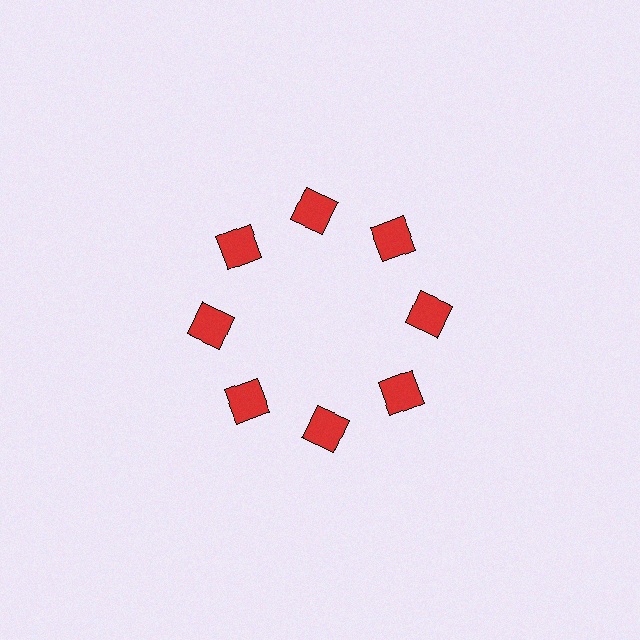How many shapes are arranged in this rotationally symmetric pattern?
There are 8 shapes, arranged in 8 groups of 1.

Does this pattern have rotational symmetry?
Yes, this pattern has 8-fold rotational symmetry. It looks the same after rotating 45 degrees around the center.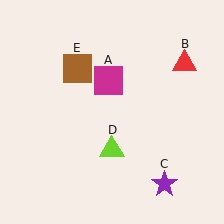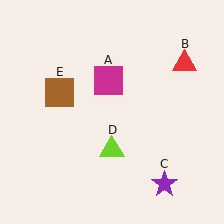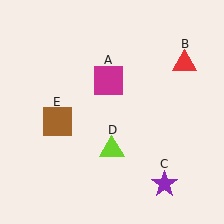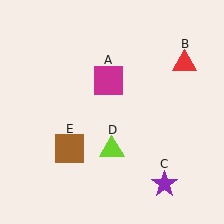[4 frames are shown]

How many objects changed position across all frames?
1 object changed position: brown square (object E).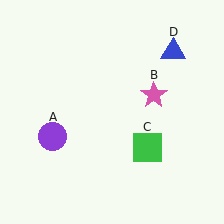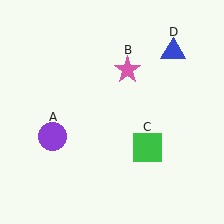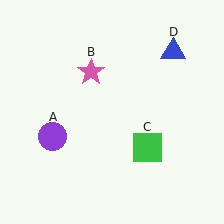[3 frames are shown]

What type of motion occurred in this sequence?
The pink star (object B) rotated counterclockwise around the center of the scene.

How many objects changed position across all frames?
1 object changed position: pink star (object B).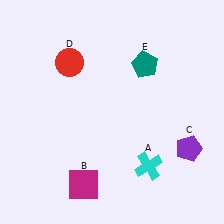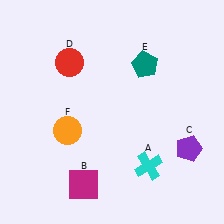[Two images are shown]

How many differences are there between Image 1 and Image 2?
There is 1 difference between the two images.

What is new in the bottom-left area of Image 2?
An orange circle (F) was added in the bottom-left area of Image 2.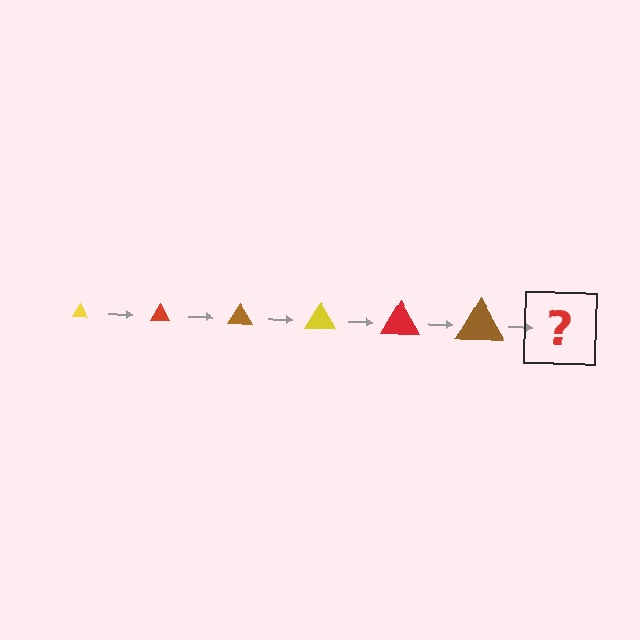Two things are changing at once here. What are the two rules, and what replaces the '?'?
The two rules are that the triangle grows larger each step and the color cycles through yellow, red, and brown. The '?' should be a yellow triangle, larger than the previous one.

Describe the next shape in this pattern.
It should be a yellow triangle, larger than the previous one.